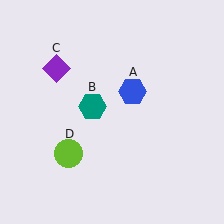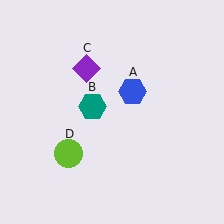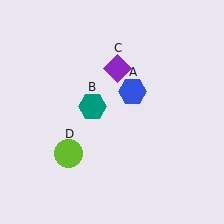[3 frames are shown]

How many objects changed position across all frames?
1 object changed position: purple diamond (object C).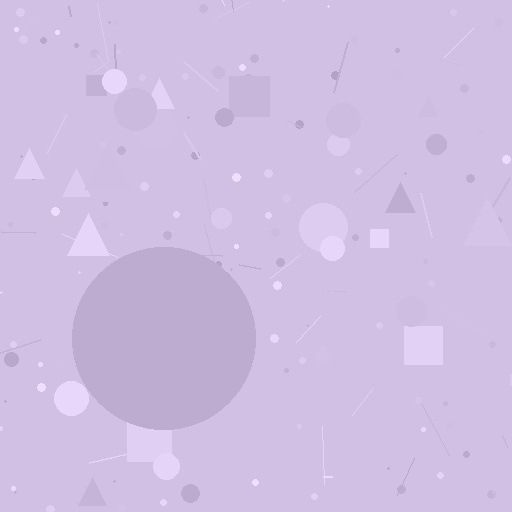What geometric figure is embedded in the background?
A circle is embedded in the background.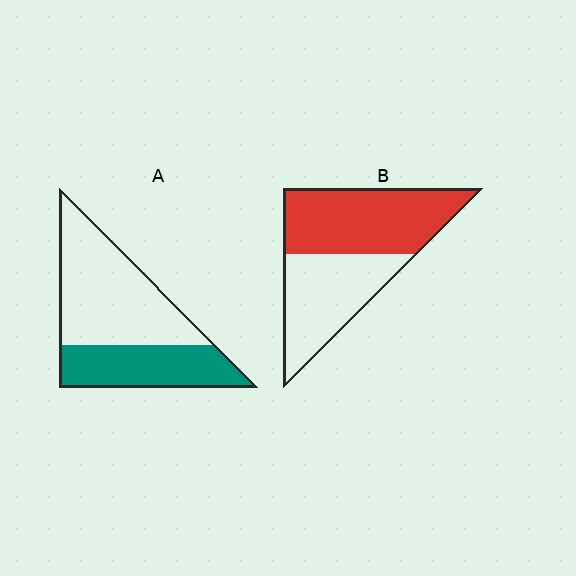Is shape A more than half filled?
No.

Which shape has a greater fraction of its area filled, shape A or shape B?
Shape B.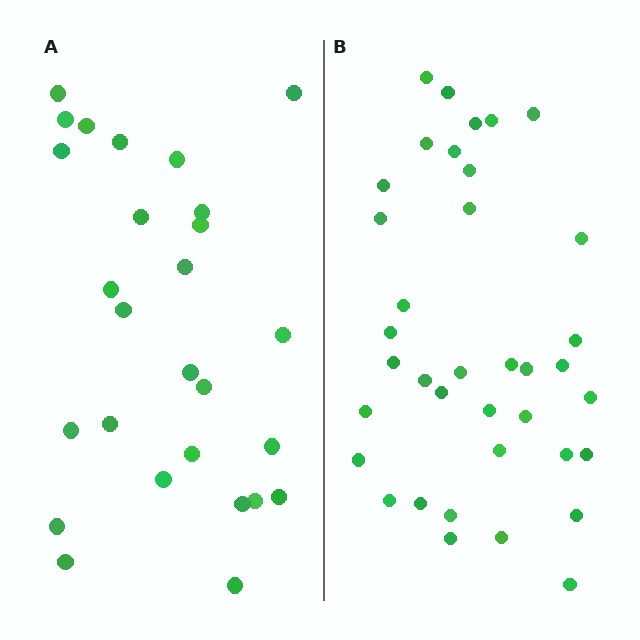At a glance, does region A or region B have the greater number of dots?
Region B (the right region) has more dots.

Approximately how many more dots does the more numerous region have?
Region B has roughly 10 or so more dots than region A.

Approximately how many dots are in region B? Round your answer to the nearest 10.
About 40 dots. (The exact count is 37, which rounds to 40.)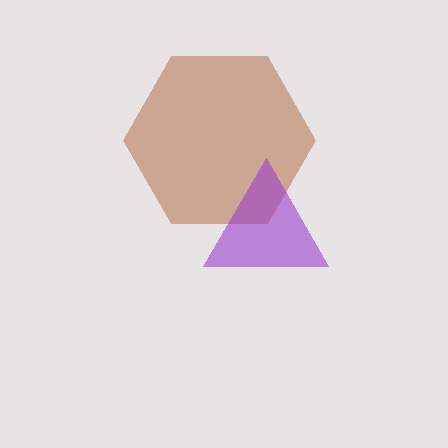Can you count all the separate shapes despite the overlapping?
Yes, there are 2 separate shapes.